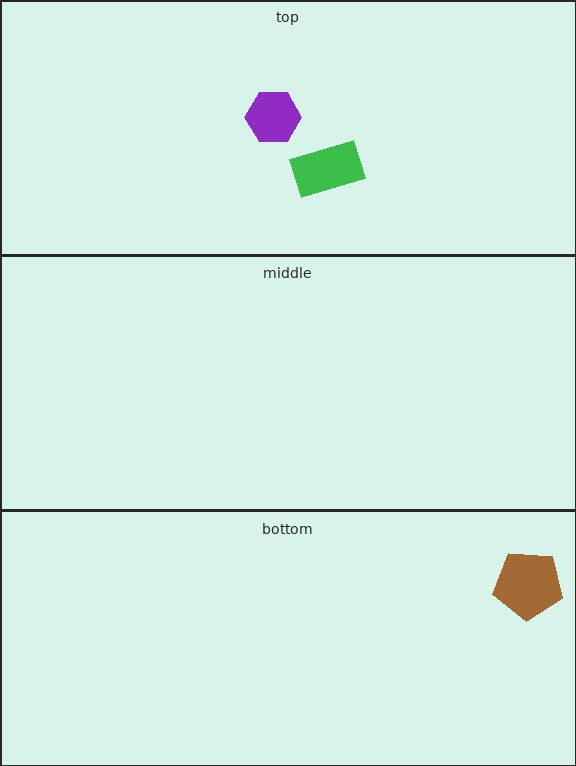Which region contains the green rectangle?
The top region.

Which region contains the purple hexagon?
The top region.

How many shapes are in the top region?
2.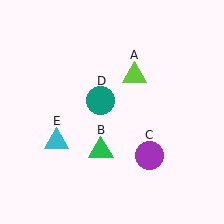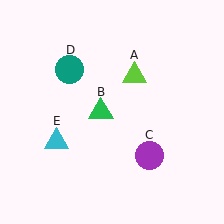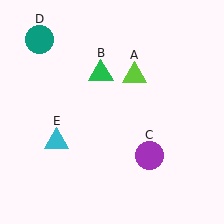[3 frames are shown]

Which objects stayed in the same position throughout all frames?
Lime triangle (object A) and purple circle (object C) and cyan triangle (object E) remained stationary.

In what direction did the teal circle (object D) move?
The teal circle (object D) moved up and to the left.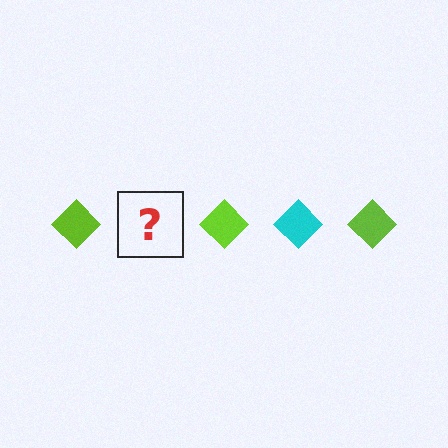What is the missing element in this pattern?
The missing element is a cyan diamond.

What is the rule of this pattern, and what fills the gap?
The rule is that the pattern cycles through lime, cyan diamonds. The gap should be filled with a cyan diamond.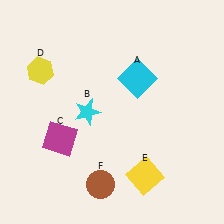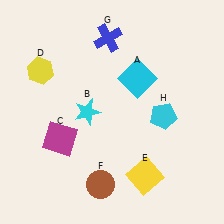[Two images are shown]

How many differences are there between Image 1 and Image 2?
There are 2 differences between the two images.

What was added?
A blue cross (G), a cyan pentagon (H) were added in Image 2.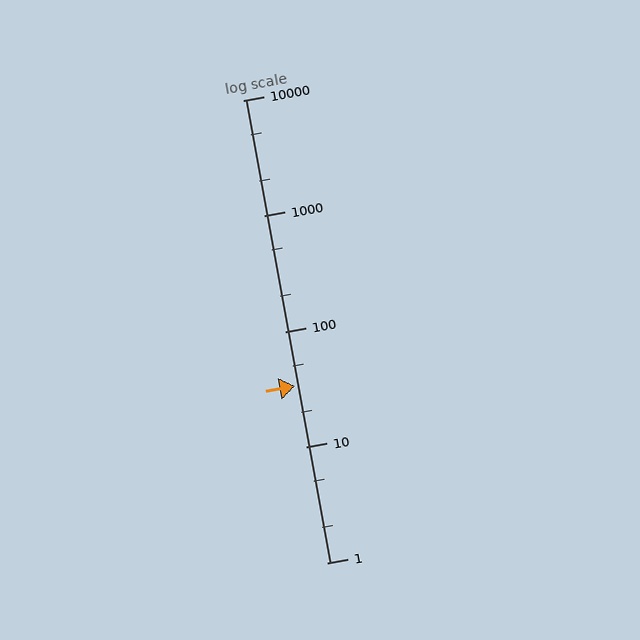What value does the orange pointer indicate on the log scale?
The pointer indicates approximately 34.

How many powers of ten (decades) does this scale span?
The scale spans 4 decades, from 1 to 10000.